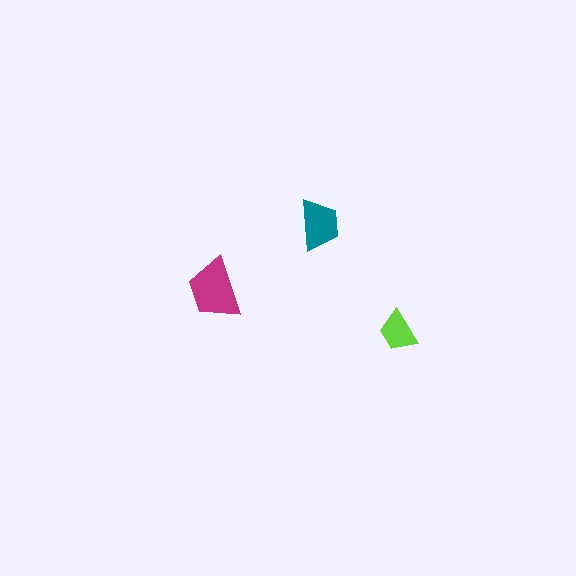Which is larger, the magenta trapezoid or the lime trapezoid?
The magenta one.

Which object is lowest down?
The lime trapezoid is bottommost.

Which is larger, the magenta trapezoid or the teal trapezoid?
The magenta one.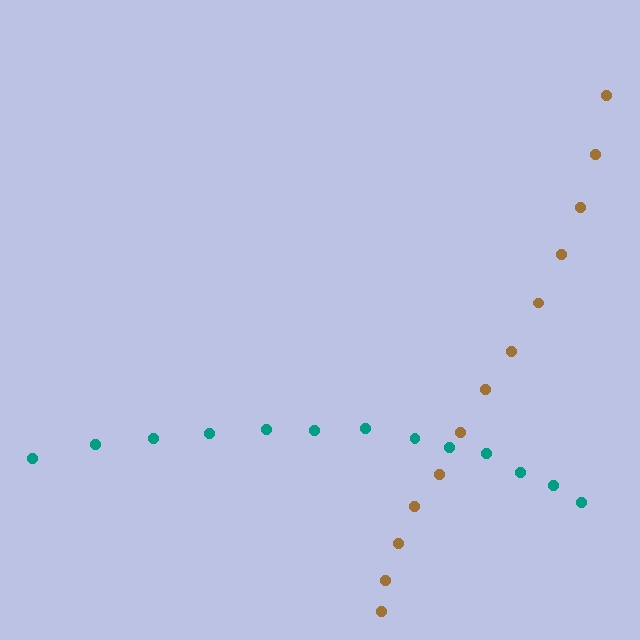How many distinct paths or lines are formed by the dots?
There are 2 distinct paths.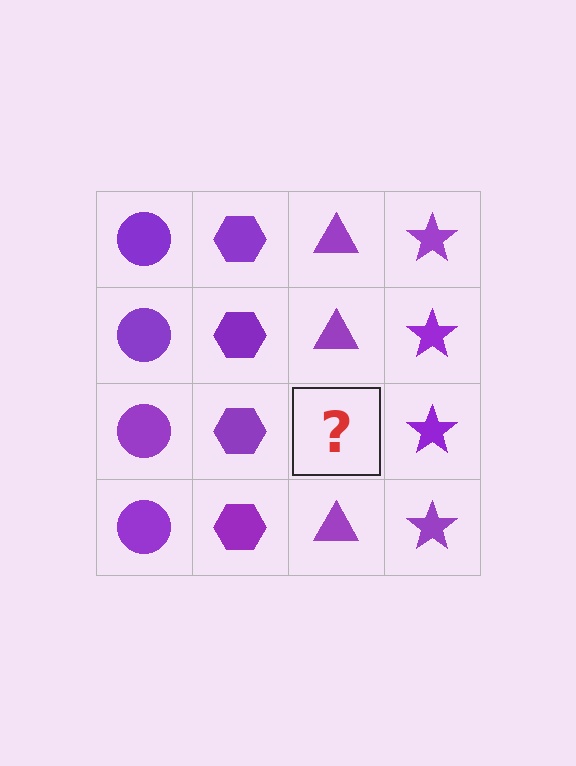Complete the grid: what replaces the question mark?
The question mark should be replaced with a purple triangle.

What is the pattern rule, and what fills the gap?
The rule is that each column has a consistent shape. The gap should be filled with a purple triangle.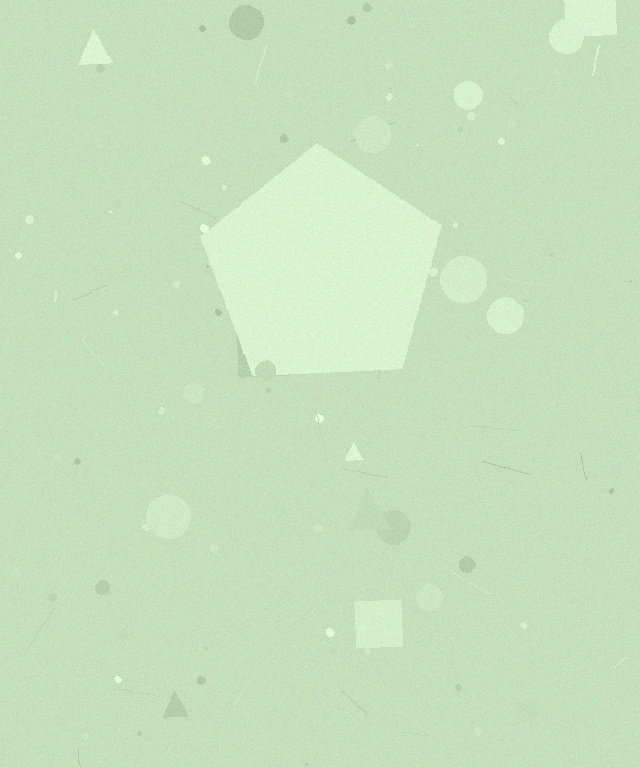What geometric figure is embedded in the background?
A pentagon is embedded in the background.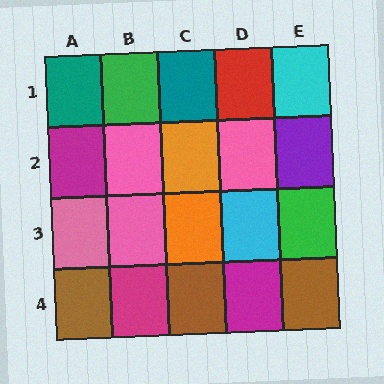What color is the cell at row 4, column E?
Brown.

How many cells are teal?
2 cells are teal.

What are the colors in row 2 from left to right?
Magenta, pink, orange, pink, purple.